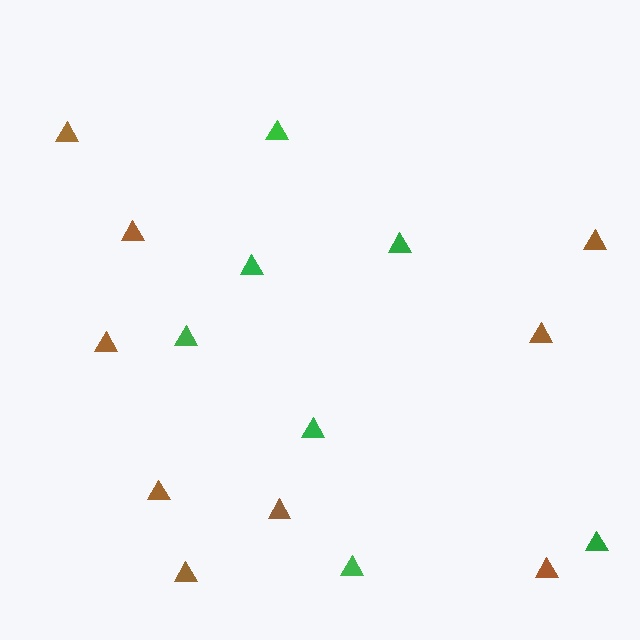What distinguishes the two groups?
There are 2 groups: one group of brown triangles (9) and one group of green triangles (7).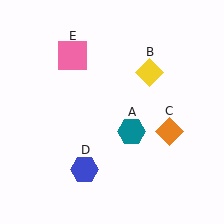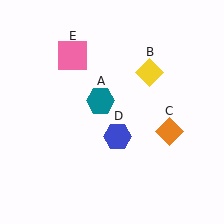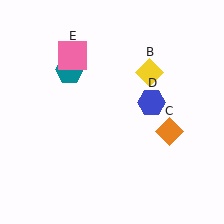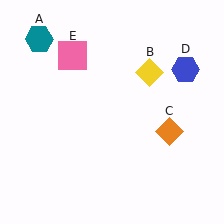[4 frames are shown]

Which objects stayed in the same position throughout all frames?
Yellow diamond (object B) and orange diamond (object C) and pink square (object E) remained stationary.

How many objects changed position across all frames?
2 objects changed position: teal hexagon (object A), blue hexagon (object D).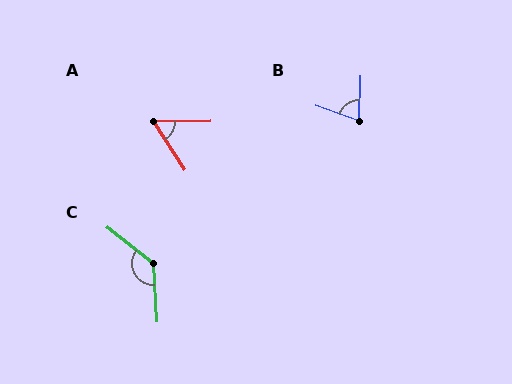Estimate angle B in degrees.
Approximately 72 degrees.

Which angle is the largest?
C, at approximately 132 degrees.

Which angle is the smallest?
A, at approximately 57 degrees.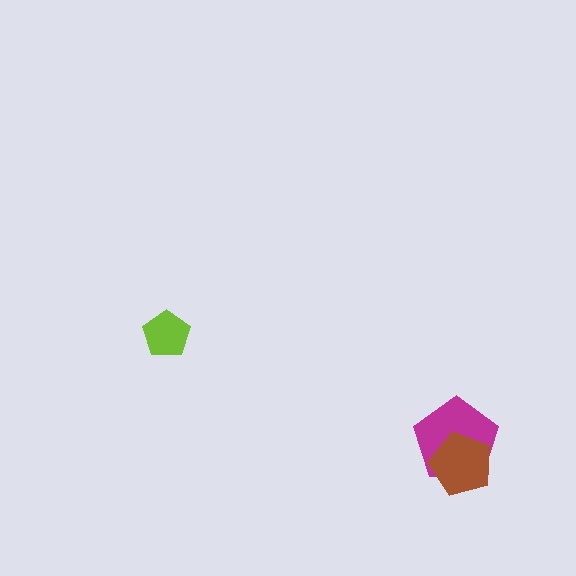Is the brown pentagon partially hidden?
No, no other shape covers it.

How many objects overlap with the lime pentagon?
0 objects overlap with the lime pentagon.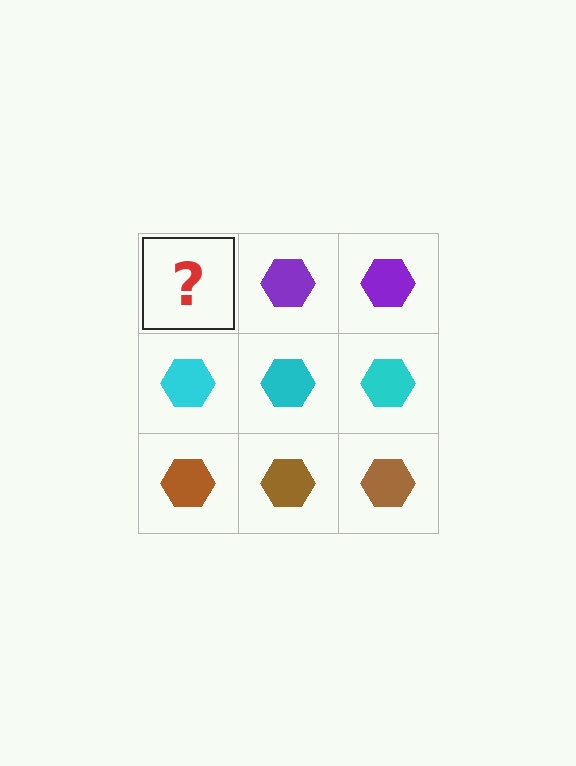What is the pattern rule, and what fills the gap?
The rule is that each row has a consistent color. The gap should be filled with a purple hexagon.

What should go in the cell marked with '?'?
The missing cell should contain a purple hexagon.